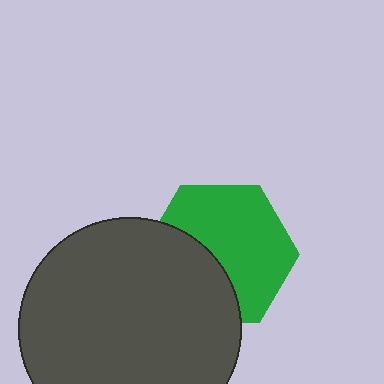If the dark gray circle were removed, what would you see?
You would see the complete green hexagon.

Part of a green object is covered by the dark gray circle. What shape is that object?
It is a hexagon.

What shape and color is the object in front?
The object in front is a dark gray circle.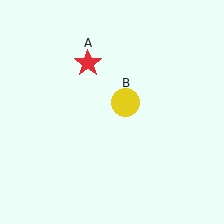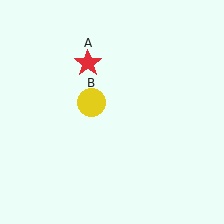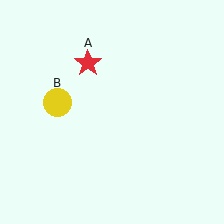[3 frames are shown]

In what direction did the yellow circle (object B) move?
The yellow circle (object B) moved left.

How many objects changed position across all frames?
1 object changed position: yellow circle (object B).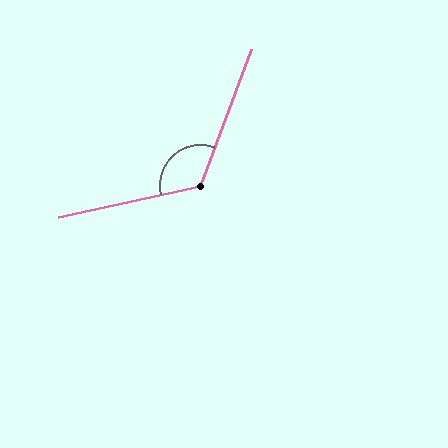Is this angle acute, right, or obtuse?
It is obtuse.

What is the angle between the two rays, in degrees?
Approximately 123 degrees.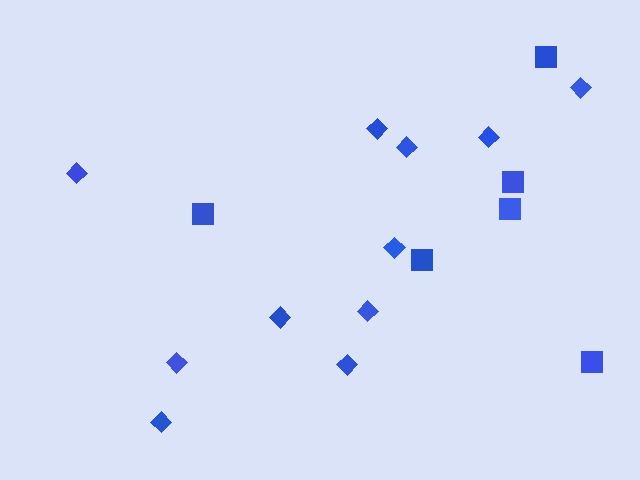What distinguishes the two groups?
There are 2 groups: one group of squares (6) and one group of diamonds (11).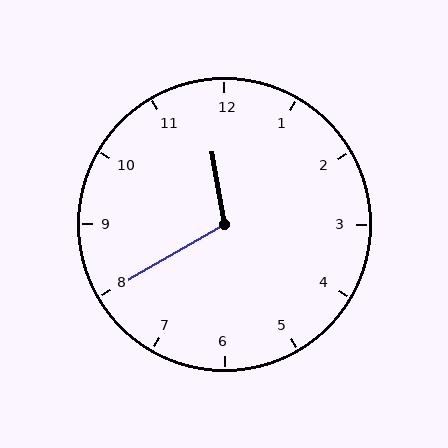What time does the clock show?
11:40.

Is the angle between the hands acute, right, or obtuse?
It is obtuse.